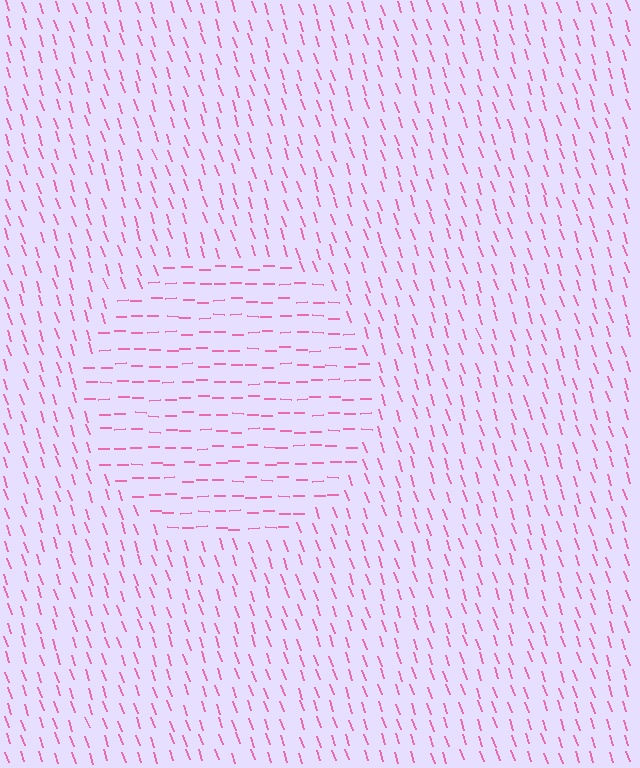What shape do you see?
I see a circle.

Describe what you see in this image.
The image is filled with small pink line segments. A circle region in the image has lines oriented differently from the surrounding lines, creating a visible texture boundary.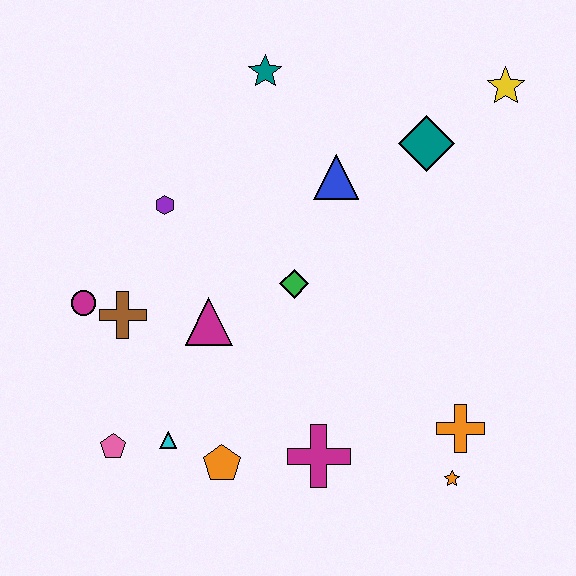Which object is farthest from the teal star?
The orange star is farthest from the teal star.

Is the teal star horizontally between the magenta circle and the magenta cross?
Yes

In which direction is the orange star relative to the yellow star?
The orange star is below the yellow star.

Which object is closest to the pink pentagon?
The cyan triangle is closest to the pink pentagon.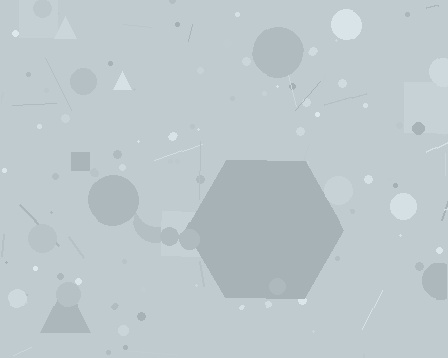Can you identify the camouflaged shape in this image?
The camouflaged shape is a hexagon.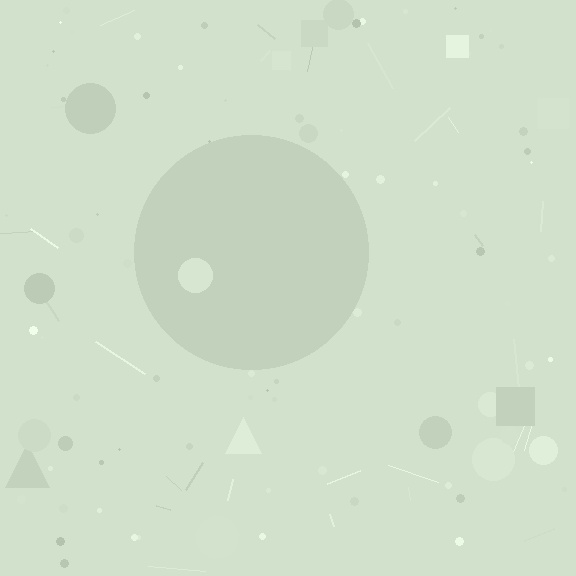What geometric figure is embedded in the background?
A circle is embedded in the background.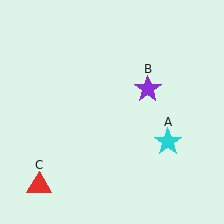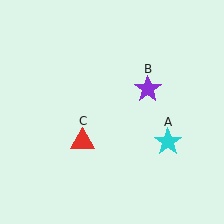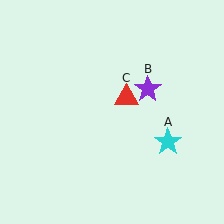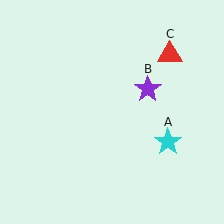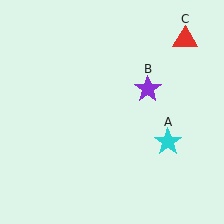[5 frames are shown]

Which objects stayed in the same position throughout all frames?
Cyan star (object A) and purple star (object B) remained stationary.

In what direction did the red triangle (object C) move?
The red triangle (object C) moved up and to the right.